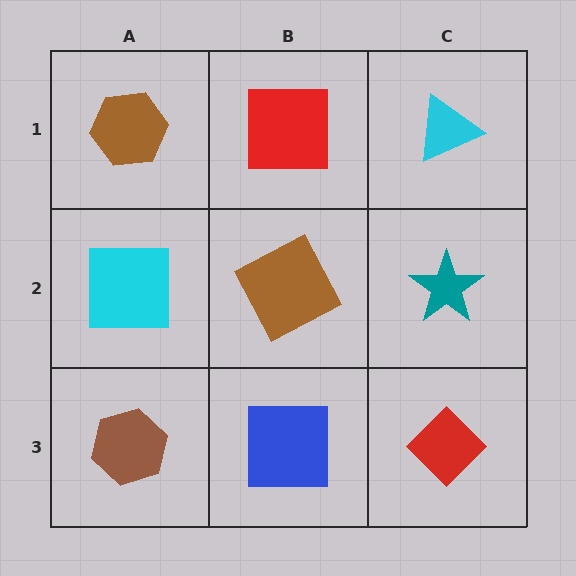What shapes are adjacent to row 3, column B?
A brown square (row 2, column B), a brown hexagon (row 3, column A), a red diamond (row 3, column C).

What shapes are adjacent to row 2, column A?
A brown hexagon (row 1, column A), a brown hexagon (row 3, column A), a brown square (row 2, column B).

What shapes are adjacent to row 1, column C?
A teal star (row 2, column C), a red square (row 1, column B).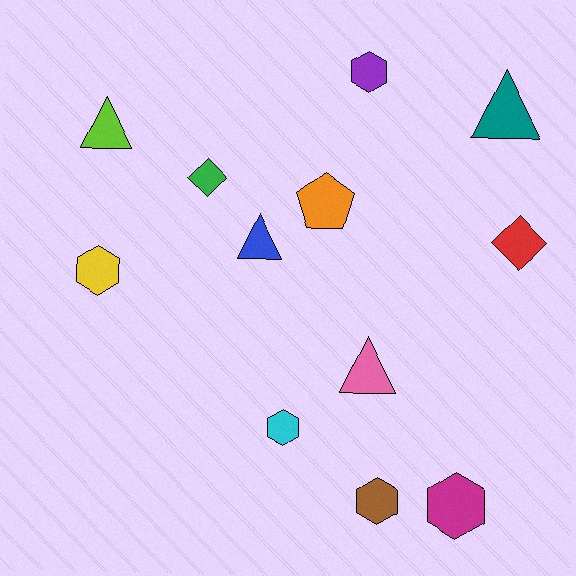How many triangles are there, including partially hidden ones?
There are 4 triangles.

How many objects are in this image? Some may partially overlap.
There are 12 objects.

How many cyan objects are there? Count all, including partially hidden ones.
There is 1 cyan object.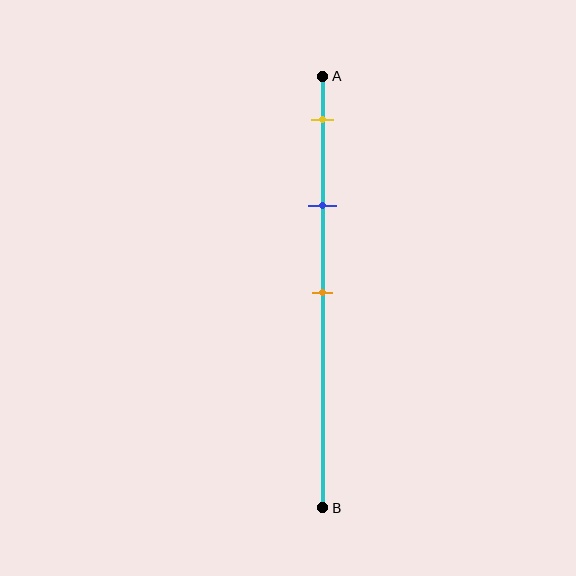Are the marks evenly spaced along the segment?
Yes, the marks are approximately evenly spaced.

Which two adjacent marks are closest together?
The yellow and blue marks are the closest adjacent pair.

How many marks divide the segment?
There are 3 marks dividing the segment.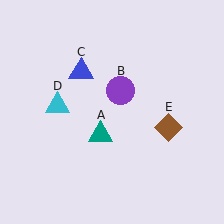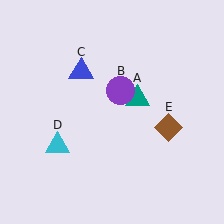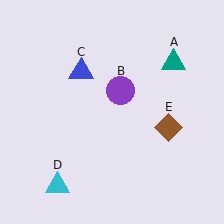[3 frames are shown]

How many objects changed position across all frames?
2 objects changed position: teal triangle (object A), cyan triangle (object D).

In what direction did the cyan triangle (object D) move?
The cyan triangle (object D) moved down.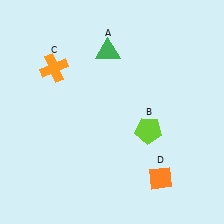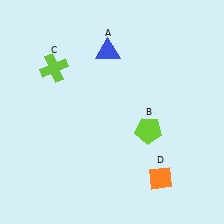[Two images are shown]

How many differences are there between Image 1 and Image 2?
There are 2 differences between the two images.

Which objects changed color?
A changed from green to blue. C changed from orange to lime.